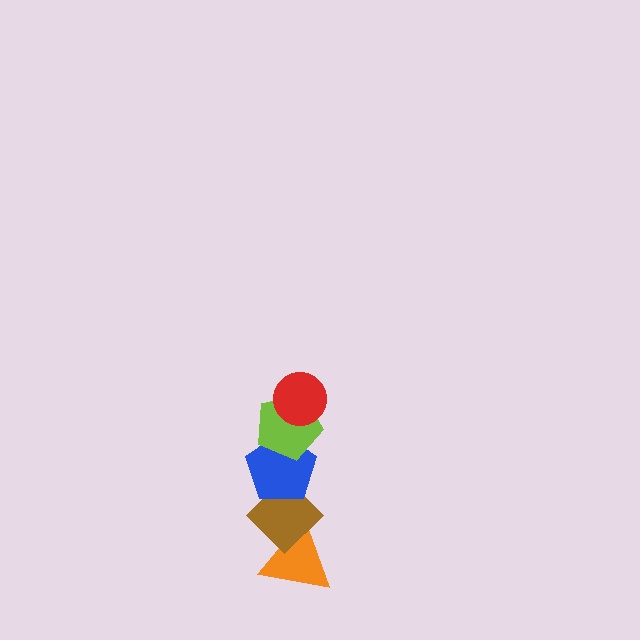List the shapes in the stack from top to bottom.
From top to bottom: the red circle, the lime pentagon, the blue pentagon, the brown diamond, the orange triangle.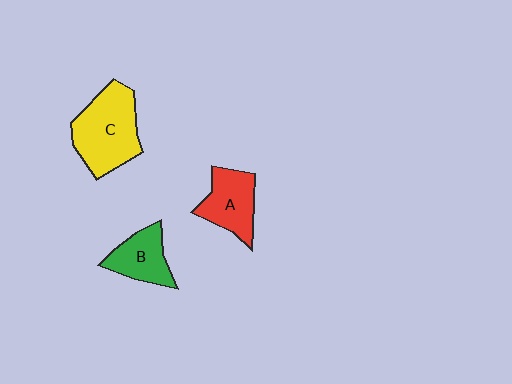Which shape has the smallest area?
Shape B (green).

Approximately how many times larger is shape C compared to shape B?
Approximately 1.7 times.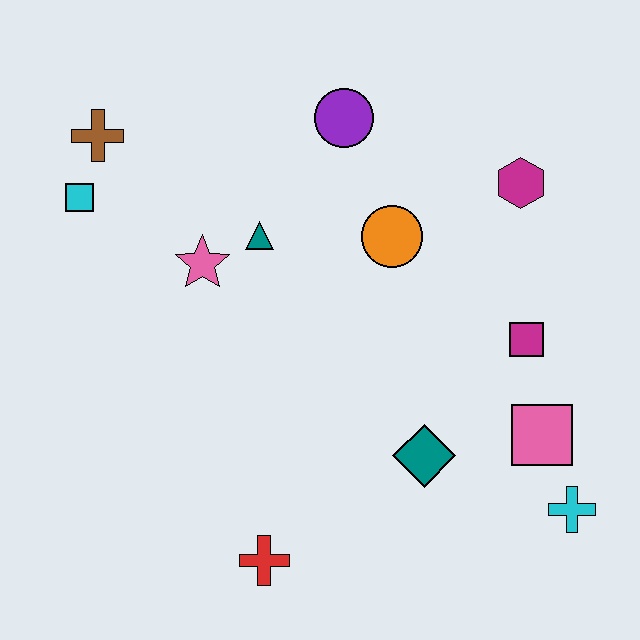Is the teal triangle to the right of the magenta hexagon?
No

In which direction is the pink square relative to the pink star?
The pink square is to the right of the pink star.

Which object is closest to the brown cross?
The cyan square is closest to the brown cross.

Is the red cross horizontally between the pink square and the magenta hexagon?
No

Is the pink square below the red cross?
No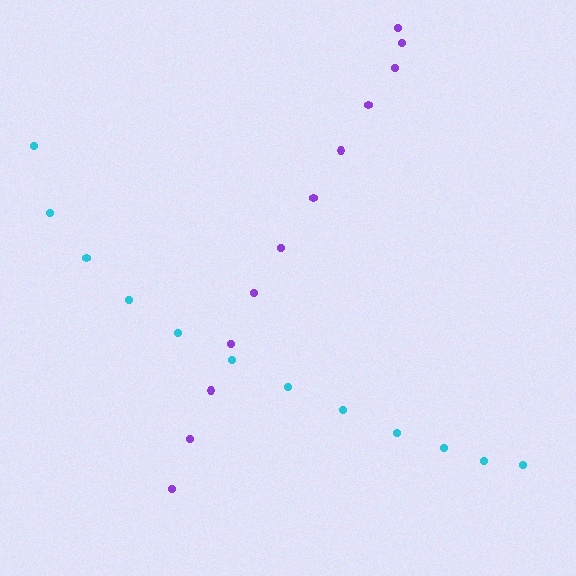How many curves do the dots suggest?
There are 2 distinct paths.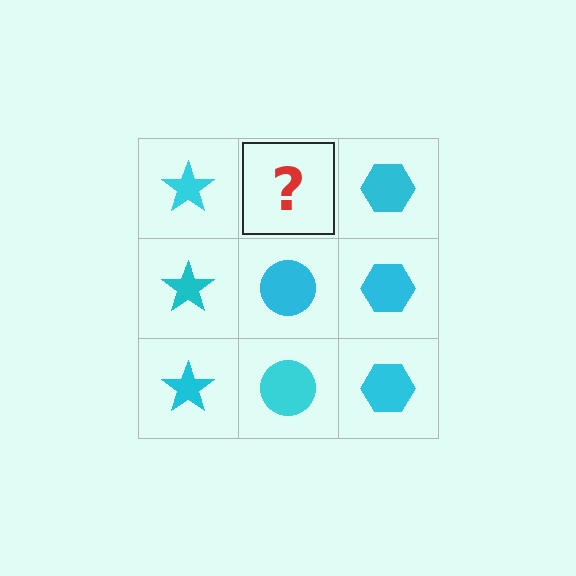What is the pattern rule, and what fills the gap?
The rule is that each column has a consistent shape. The gap should be filled with a cyan circle.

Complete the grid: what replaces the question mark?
The question mark should be replaced with a cyan circle.